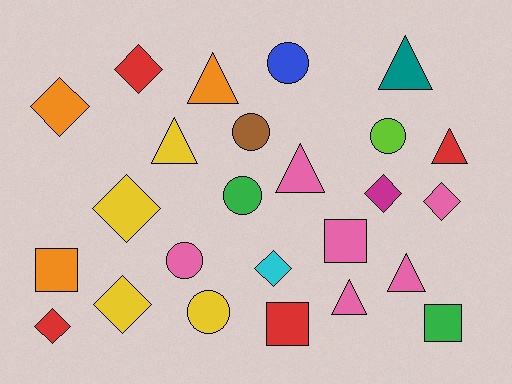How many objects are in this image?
There are 25 objects.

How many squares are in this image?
There are 4 squares.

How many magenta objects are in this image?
There is 1 magenta object.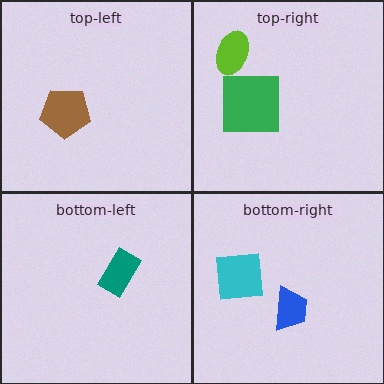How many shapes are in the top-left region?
1.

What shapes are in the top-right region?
The lime ellipse, the green square.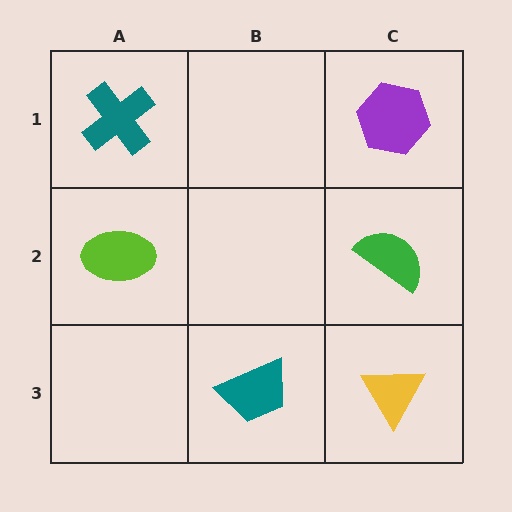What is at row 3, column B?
A teal trapezoid.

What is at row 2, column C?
A green semicircle.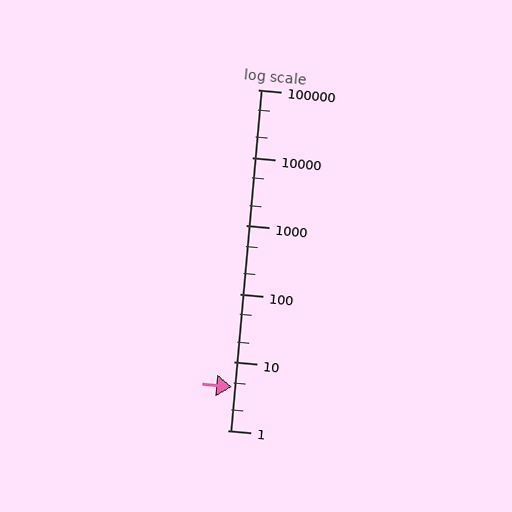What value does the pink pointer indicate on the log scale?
The pointer indicates approximately 4.3.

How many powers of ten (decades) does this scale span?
The scale spans 5 decades, from 1 to 100000.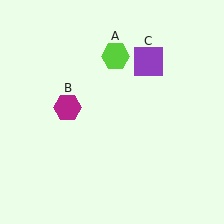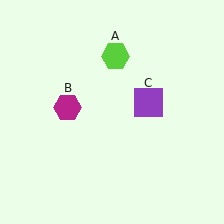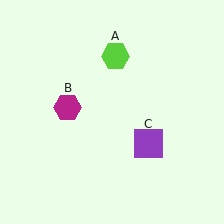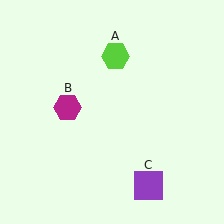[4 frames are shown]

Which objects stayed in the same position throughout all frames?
Lime hexagon (object A) and magenta hexagon (object B) remained stationary.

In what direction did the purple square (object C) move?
The purple square (object C) moved down.